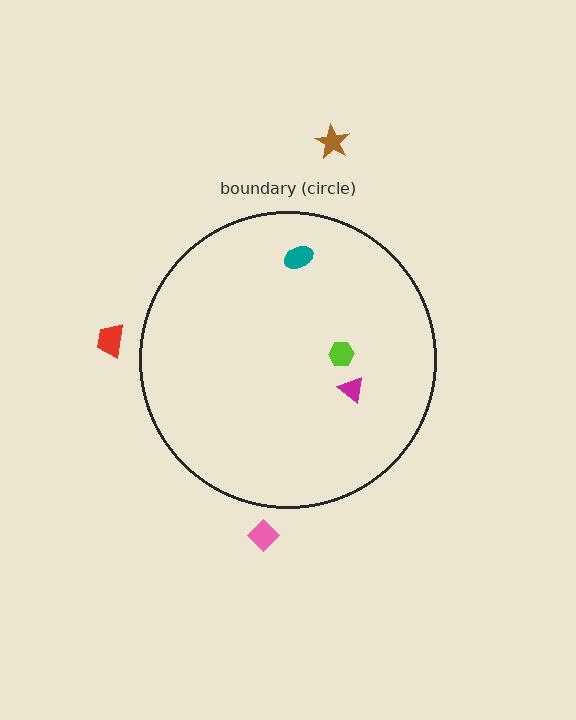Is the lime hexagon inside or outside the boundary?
Inside.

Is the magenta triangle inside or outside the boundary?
Inside.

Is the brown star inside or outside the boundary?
Outside.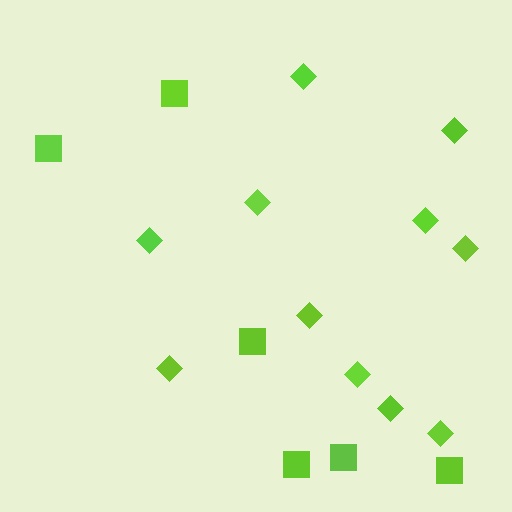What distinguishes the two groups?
There are 2 groups: one group of squares (6) and one group of diamonds (11).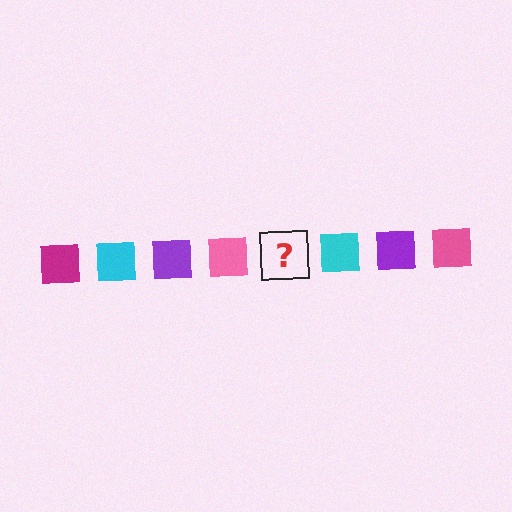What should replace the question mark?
The question mark should be replaced with a magenta square.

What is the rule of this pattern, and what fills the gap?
The rule is that the pattern cycles through magenta, cyan, purple, pink squares. The gap should be filled with a magenta square.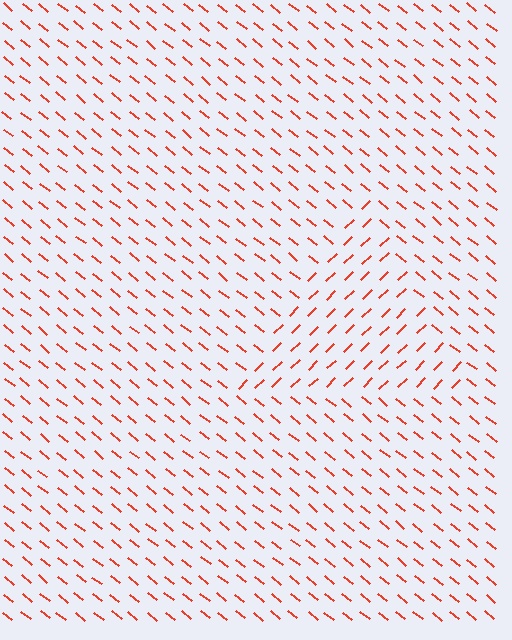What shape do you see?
I see a triangle.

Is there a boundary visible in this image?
Yes, there is a texture boundary formed by a change in line orientation.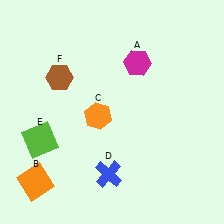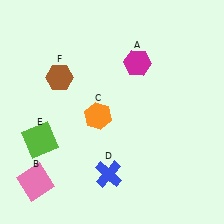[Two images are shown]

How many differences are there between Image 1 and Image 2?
There is 1 difference between the two images.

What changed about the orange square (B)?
In Image 1, B is orange. In Image 2, it changed to pink.